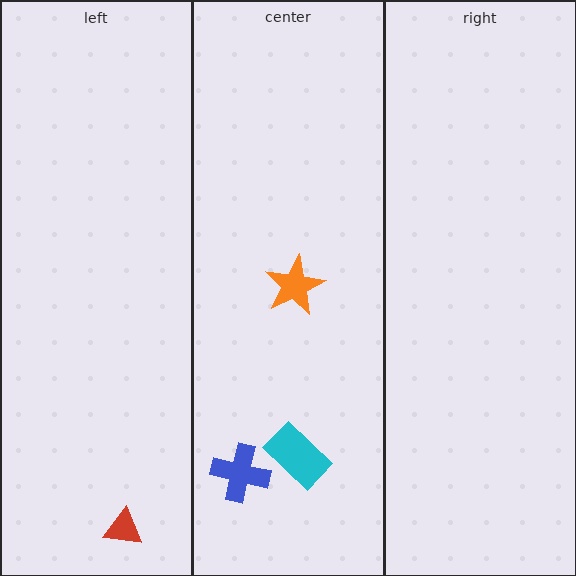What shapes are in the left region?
The red triangle.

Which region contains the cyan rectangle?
The center region.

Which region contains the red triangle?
The left region.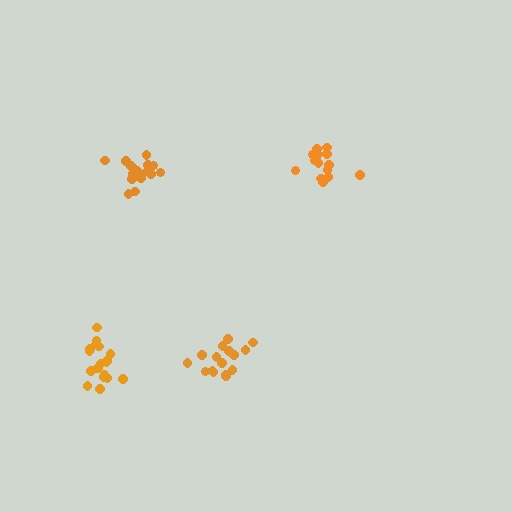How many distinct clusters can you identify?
There are 4 distinct clusters.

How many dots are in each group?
Group 1: 17 dots, Group 2: 18 dots, Group 3: 15 dots, Group 4: 18 dots (68 total).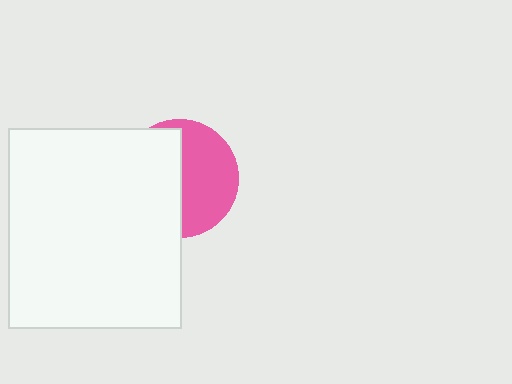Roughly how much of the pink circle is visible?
About half of it is visible (roughly 50%).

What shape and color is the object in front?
The object in front is a white rectangle.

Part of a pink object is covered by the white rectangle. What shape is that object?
It is a circle.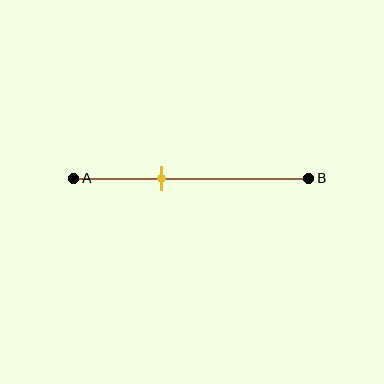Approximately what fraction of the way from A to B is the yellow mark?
The yellow mark is approximately 40% of the way from A to B.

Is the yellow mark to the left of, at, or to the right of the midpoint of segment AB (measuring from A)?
The yellow mark is to the left of the midpoint of segment AB.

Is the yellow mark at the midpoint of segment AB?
No, the mark is at about 40% from A, not at the 50% midpoint.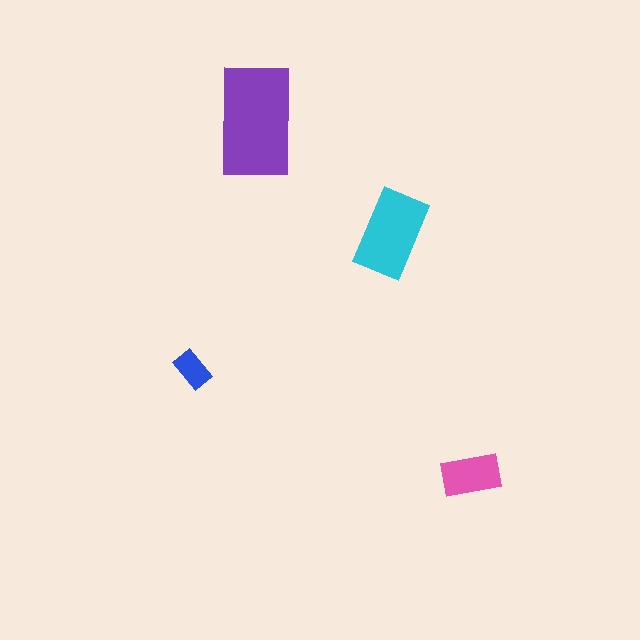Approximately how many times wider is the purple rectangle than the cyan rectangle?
About 1.5 times wider.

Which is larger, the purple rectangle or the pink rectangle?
The purple one.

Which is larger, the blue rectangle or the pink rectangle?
The pink one.